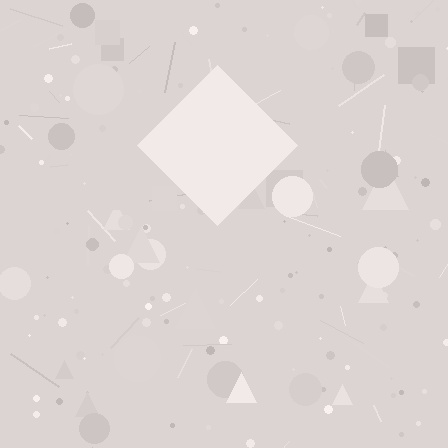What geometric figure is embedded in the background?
A diamond is embedded in the background.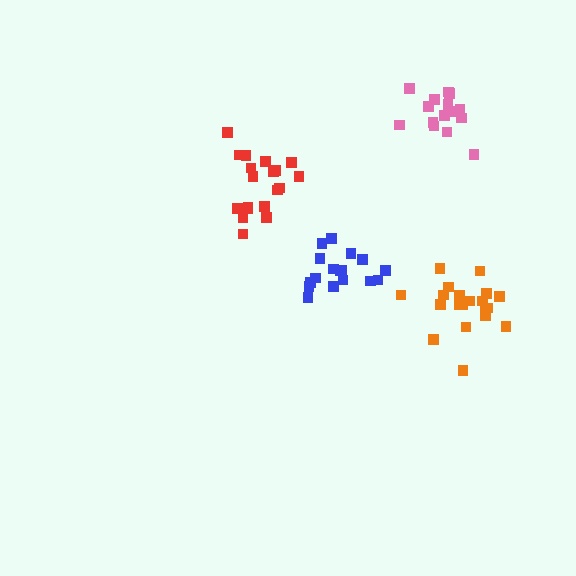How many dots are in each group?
Group 1: 17 dots, Group 2: 19 dots, Group 3: 16 dots, Group 4: 20 dots (72 total).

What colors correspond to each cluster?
The clusters are colored: blue, red, pink, orange.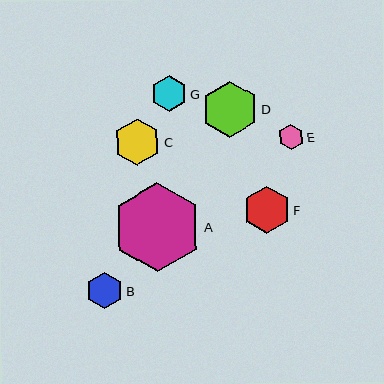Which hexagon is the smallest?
Hexagon E is the smallest with a size of approximately 25 pixels.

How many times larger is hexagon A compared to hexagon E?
Hexagon A is approximately 3.6 times the size of hexagon E.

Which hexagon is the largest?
Hexagon A is the largest with a size of approximately 89 pixels.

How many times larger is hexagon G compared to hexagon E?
Hexagon G is approximately 1.4 times the size of hexagon E.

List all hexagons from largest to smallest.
From largest to smallest: A, D, F, C, B, G, E.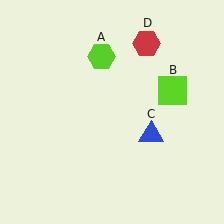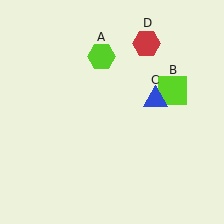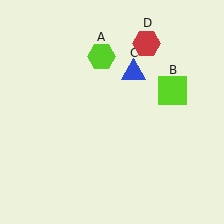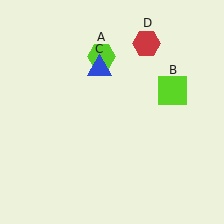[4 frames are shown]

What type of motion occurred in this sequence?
The blue triangle (object C) rotated counterclockwise around the center of the scene.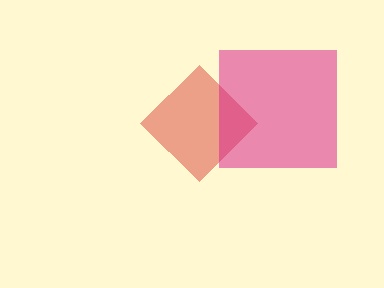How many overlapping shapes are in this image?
There are 2 overlapping shapes in the image.